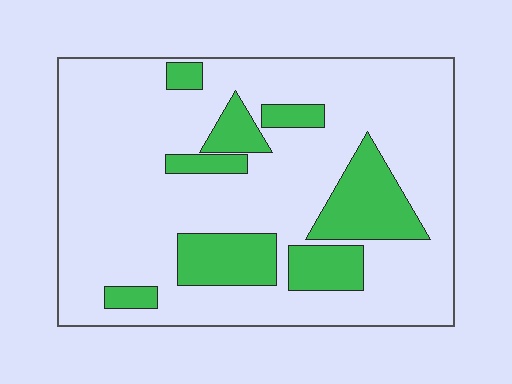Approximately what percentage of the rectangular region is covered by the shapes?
Approximately 20%.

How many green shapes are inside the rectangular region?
8.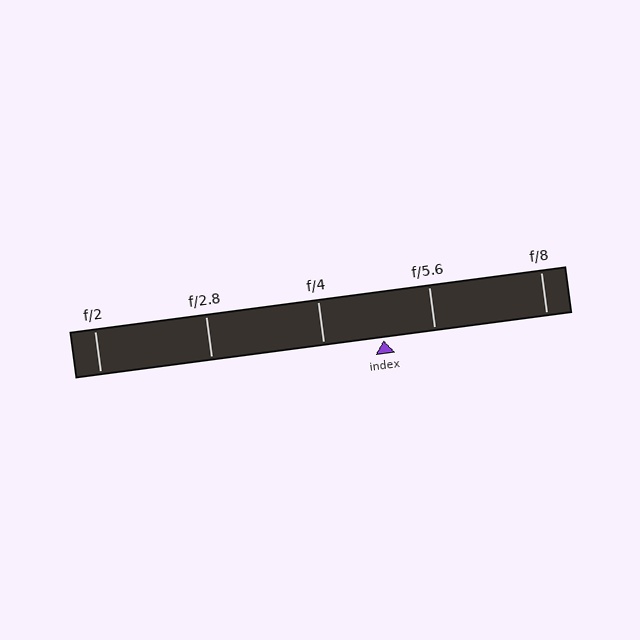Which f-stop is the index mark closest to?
The index mark is closest to f/5.6.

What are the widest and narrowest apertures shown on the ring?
The widest aperture shown is f/2 and the narrowest is f/8.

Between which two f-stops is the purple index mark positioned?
The index mark is between f/4 and f/5.6.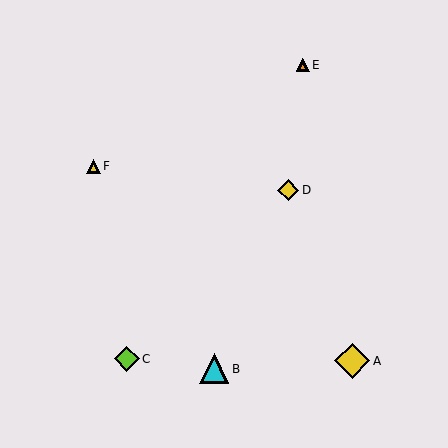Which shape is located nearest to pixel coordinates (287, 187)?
The yellow diamond (labeled D) at (288, 190) is nearest to that location.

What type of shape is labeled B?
Shape B is a cyan triangle.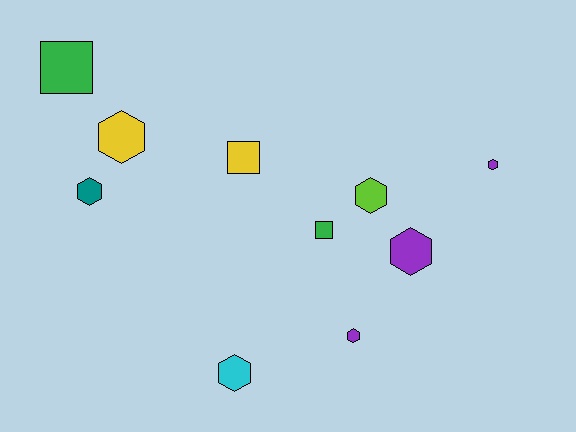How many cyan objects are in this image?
There is 1 cyan object.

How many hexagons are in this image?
There are 7 hexagons.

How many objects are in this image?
There are 10 objects.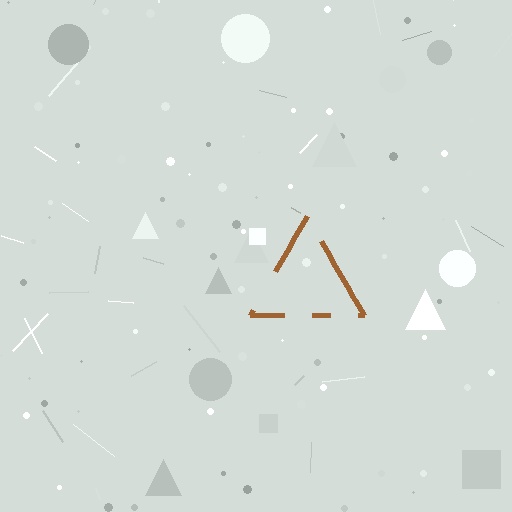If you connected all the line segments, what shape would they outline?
They would outline a triangle.